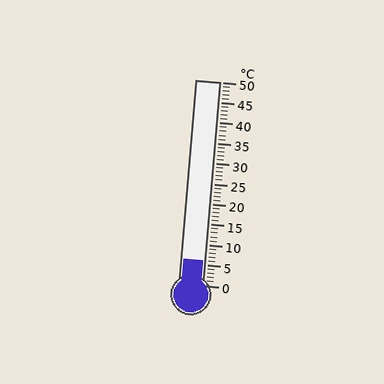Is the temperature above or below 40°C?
The temperature is below 40°C.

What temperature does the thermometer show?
The thermometer shows approximately 6°C.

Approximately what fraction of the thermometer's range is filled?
The thermometer is filled to approximately 10% of its range.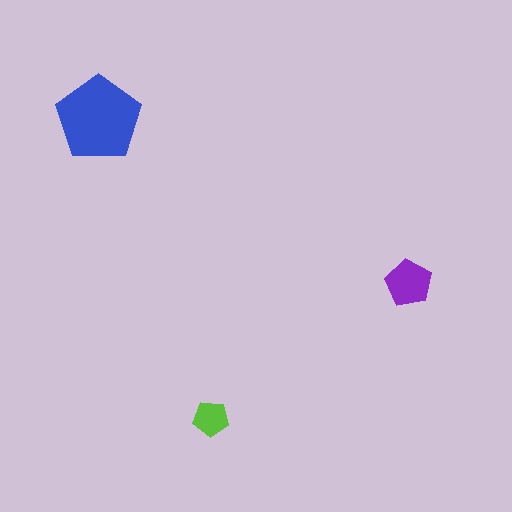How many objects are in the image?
There are 3 objects in the image.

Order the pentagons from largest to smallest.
the blue one, the purple one, the lime one.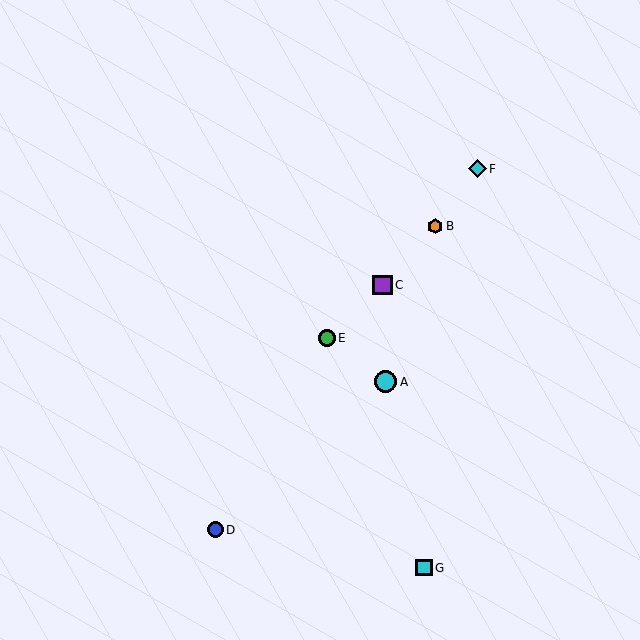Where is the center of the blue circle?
The center of the blue circle is at (215, 530).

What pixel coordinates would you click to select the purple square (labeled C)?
Click at (382, 285) to select the purple square C.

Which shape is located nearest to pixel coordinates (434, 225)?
The orange hexagon (labeled B) at (435, 226) is nearest to that location.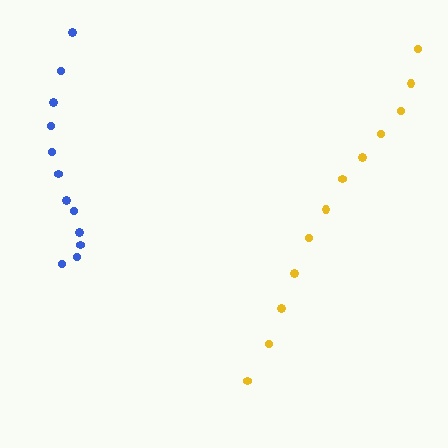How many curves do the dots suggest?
There are 2 distinct paths.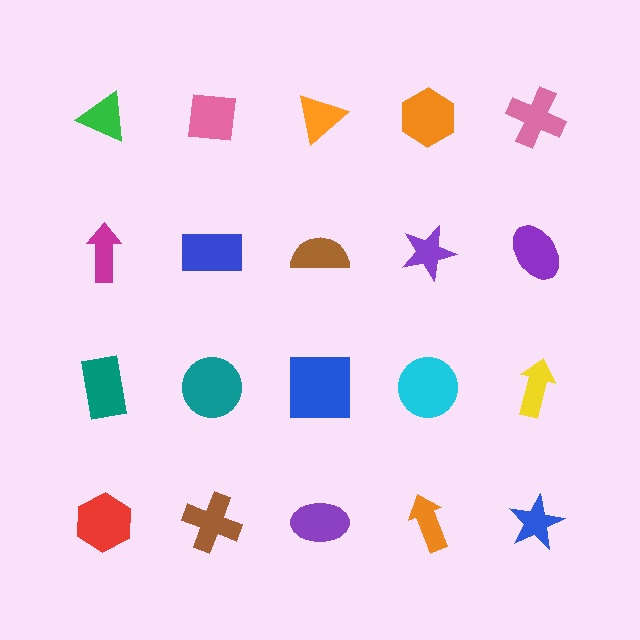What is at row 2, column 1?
A magenta arrow.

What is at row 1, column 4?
An orange hexagon.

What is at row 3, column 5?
A yellow arrow.